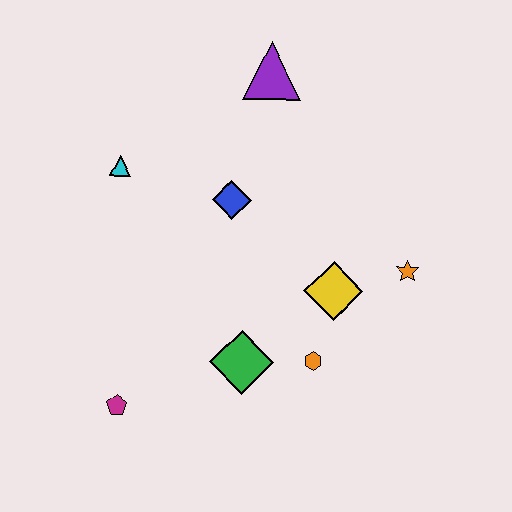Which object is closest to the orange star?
The yellow diamond is closest to the orange star.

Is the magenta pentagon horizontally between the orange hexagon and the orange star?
No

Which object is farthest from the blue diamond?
The magenta pentagon is farthest from the blue diamond.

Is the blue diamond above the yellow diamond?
Yes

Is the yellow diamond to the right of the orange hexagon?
Yes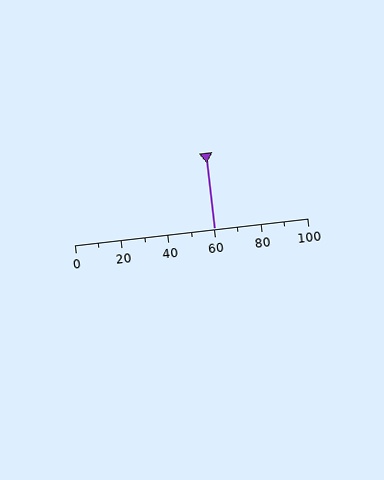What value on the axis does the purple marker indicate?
The marker indicates approximately 60.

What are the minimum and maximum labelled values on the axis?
The axis runs from 0 to 100.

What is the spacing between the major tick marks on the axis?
The major ticks are spaced 20 apart.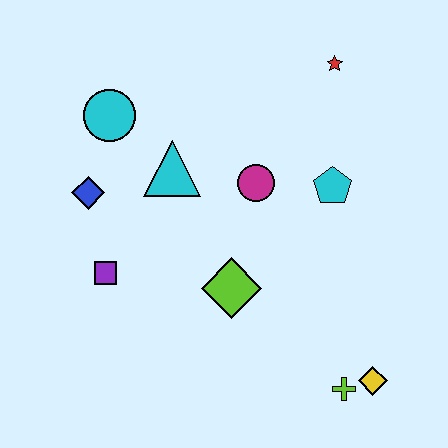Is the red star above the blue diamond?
Yes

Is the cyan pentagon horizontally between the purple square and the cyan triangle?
No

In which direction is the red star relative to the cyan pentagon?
The red star is above the cyan pentagon.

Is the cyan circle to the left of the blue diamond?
No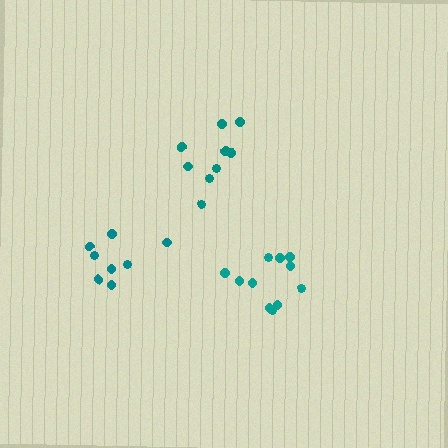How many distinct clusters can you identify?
There are 3 distinct clusters.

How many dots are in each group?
Group 1: 9 dots, Group 2: 11 dots, Group 3: 8 dots (28 total).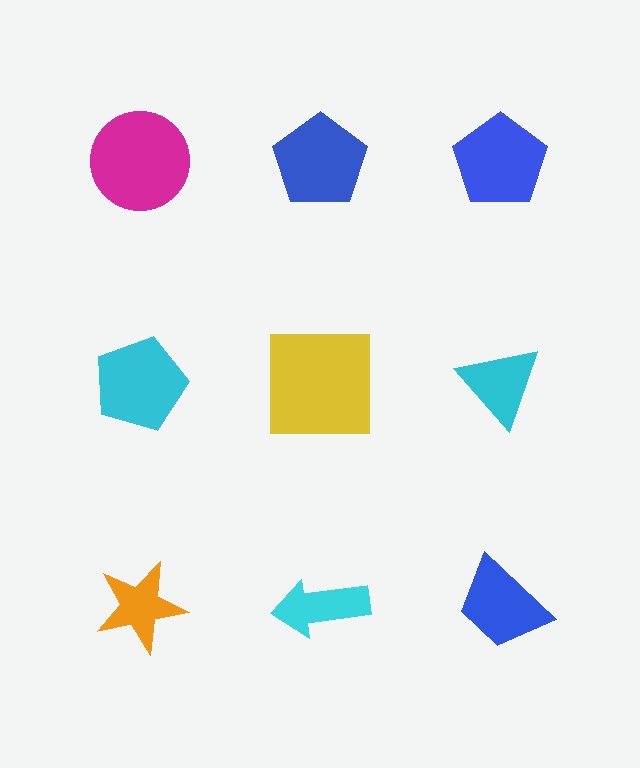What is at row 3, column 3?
A blue trapezoid.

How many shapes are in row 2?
3 shapes.